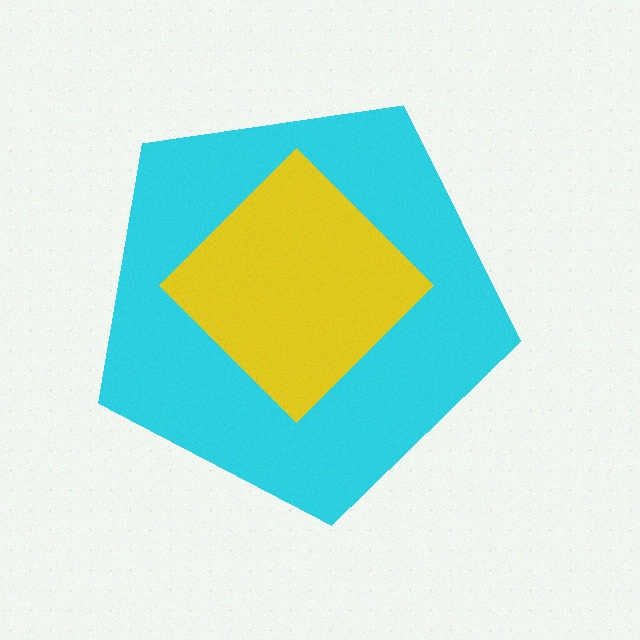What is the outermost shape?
The cyan pentagon.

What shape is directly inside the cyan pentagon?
The yellow diamond.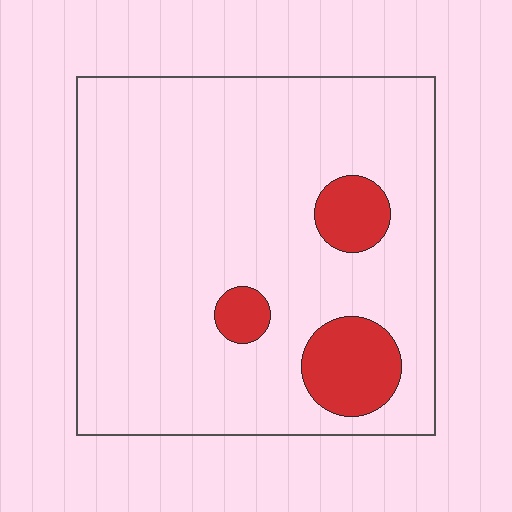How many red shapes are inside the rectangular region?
3.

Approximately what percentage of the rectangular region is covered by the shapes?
Approximately 10%.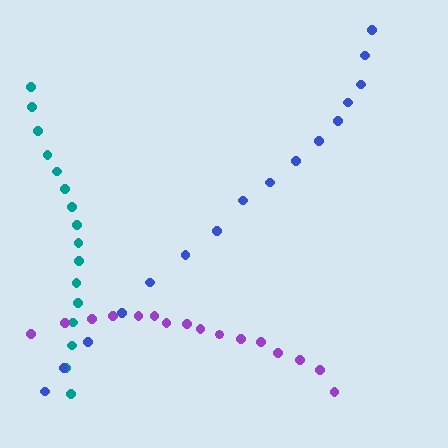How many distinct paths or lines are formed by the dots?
There are 3 distinct paths.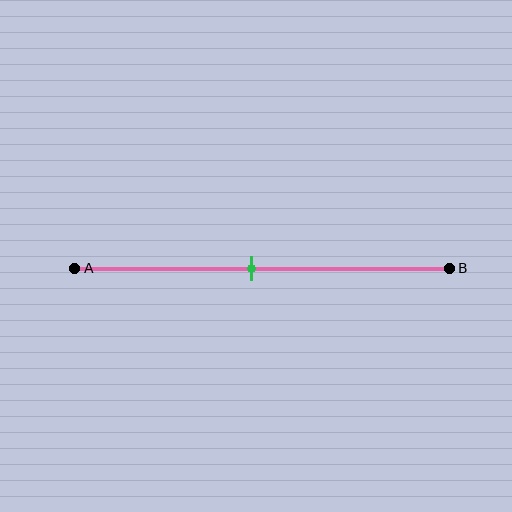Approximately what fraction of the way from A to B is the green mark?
The green mark is approximately 45% of the way from A to B.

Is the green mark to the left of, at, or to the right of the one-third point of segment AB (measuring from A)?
The green mark is to the right of the one-third point of segment AB.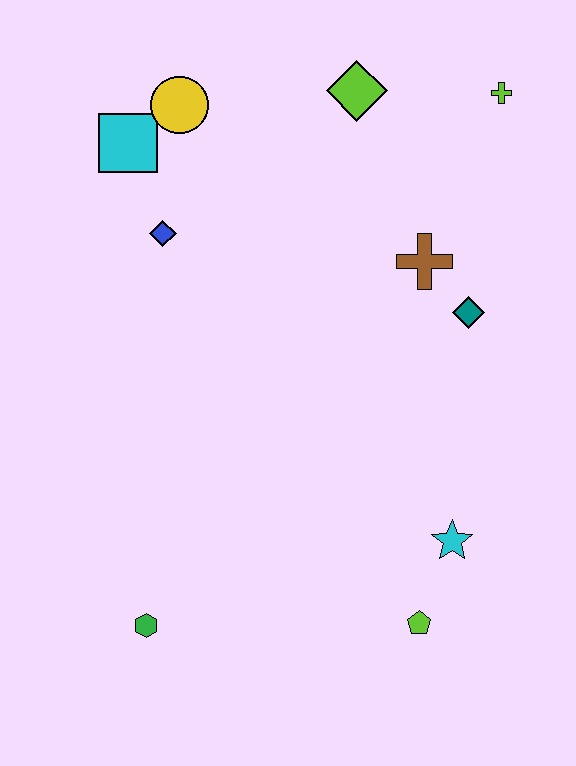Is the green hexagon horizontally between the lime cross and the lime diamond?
No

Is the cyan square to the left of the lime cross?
Yes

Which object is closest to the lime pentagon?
The cyan star is closest to the lime pentagon.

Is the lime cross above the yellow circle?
Yes